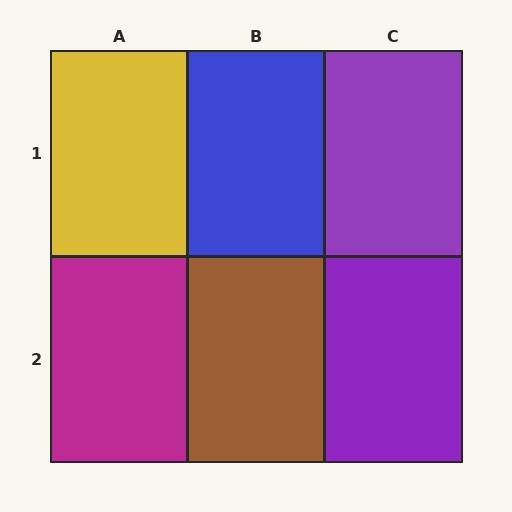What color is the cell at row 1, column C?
Purple.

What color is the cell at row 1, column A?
Yellow.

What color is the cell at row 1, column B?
Blue.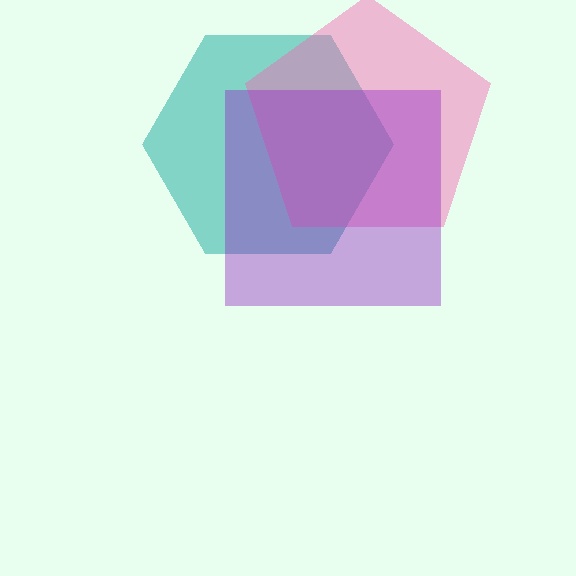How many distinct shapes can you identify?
There are 3 distinct shapes: a teal hexagon, a pink pentagon, a purple square.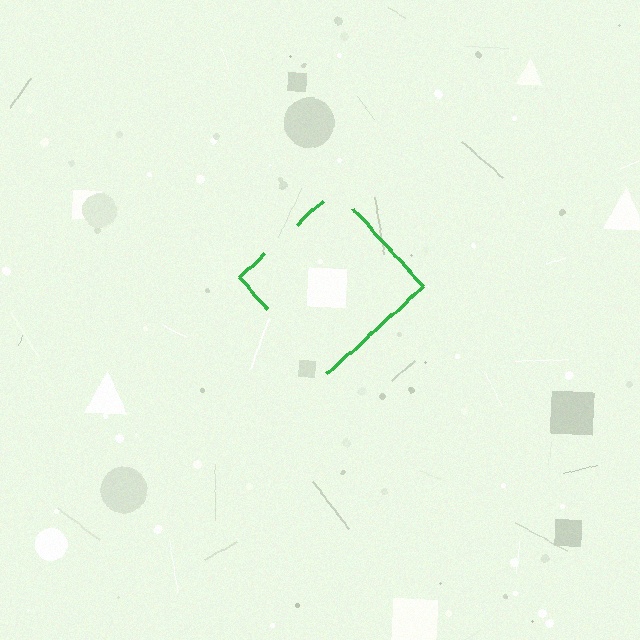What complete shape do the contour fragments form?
The contour fragments form a diamond.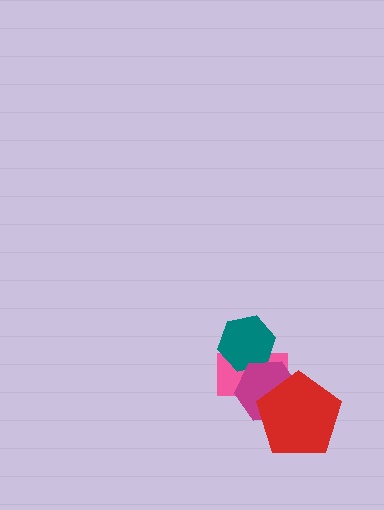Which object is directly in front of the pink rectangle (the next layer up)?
The teal hexagon is directly in front of the pink rectangle.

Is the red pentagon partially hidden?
No, no other shape covers it.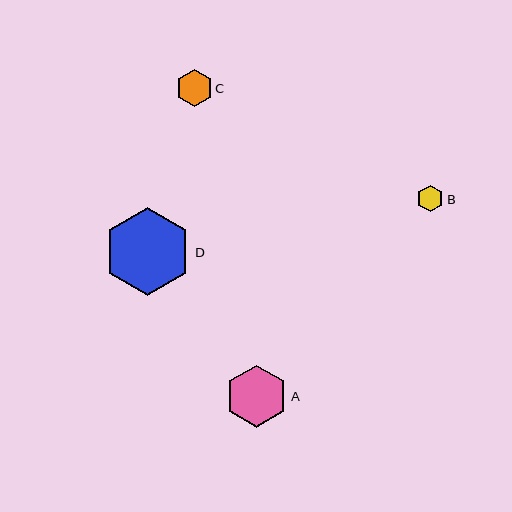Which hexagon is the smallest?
Hexagon B is the smallest with a size of approximately 27 pixels.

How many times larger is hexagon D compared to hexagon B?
Hexagon D is approximately 3.3 times the size of hexagon B.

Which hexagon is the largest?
Hexagon D is the largest with a size of approximately 89 pixels.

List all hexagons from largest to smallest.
From largest to smallest: D, A, C, B.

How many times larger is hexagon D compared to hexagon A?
Hexagon D is approximately 1.4 times the size of hexagon A.